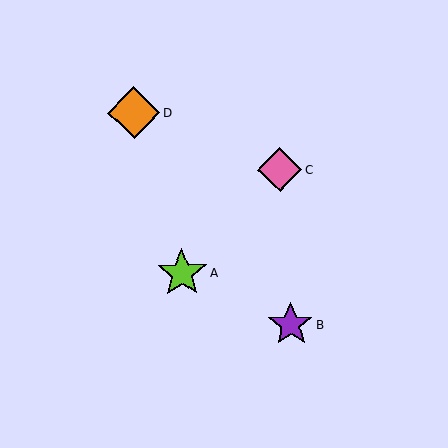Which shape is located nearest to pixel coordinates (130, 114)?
The orange diamond (labeled D) at (134, 113) is nearest to that location.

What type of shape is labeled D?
Shape D is an orange diamond.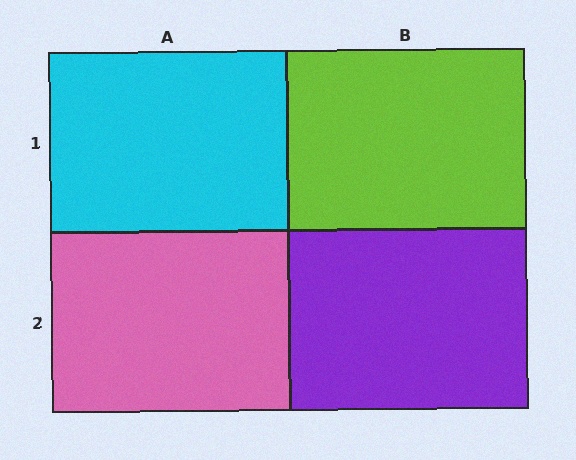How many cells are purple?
1 cell is purple.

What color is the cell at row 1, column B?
Lime.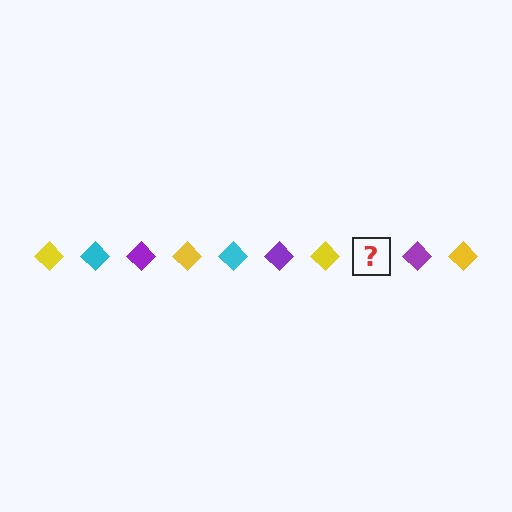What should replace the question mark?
The question mark should be replaced with a cyan diamond.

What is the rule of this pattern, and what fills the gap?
The rule is that the pattern cycles through yellow, cyan, purple diamonds. The gap should be filled with a cyan diamond.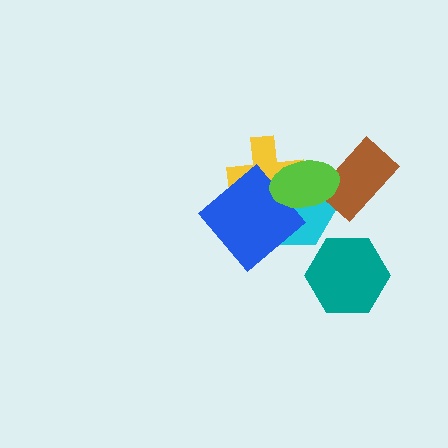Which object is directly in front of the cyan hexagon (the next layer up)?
The yellow cross is directly in front of the cyan hexagon.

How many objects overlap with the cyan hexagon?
4 objects overlap with the cyan hexagon.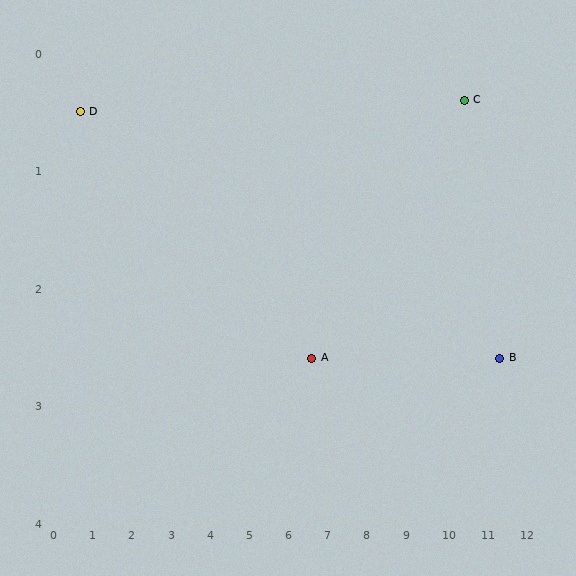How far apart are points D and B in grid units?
Points D and B are about 10.9 grid units apart.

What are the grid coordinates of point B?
Point B is at approximately (11.4, 2.6).